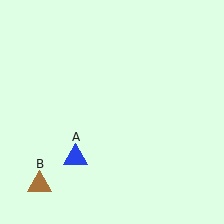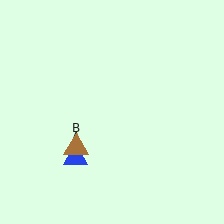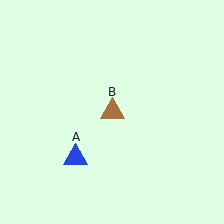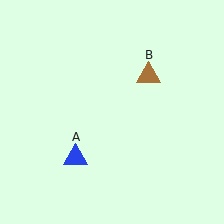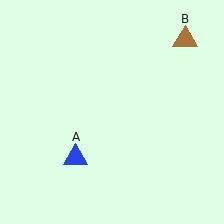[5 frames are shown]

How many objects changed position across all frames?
1 object changed position: brown triangle (object B).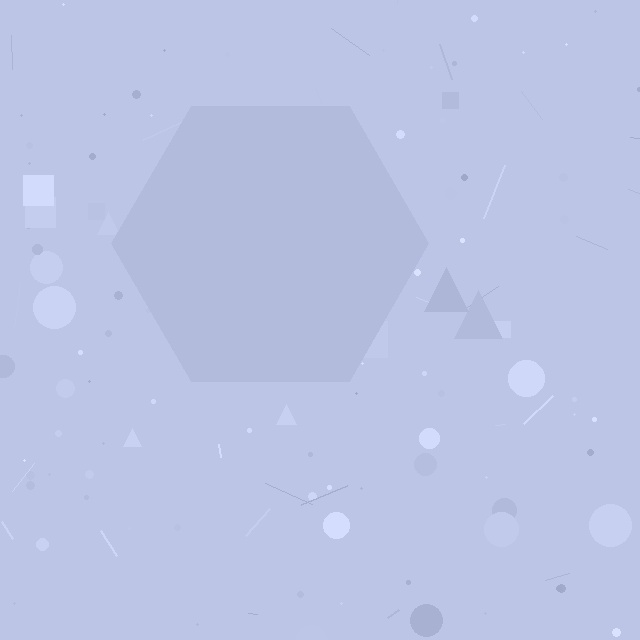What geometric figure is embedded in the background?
A hexagon is embedded in the background.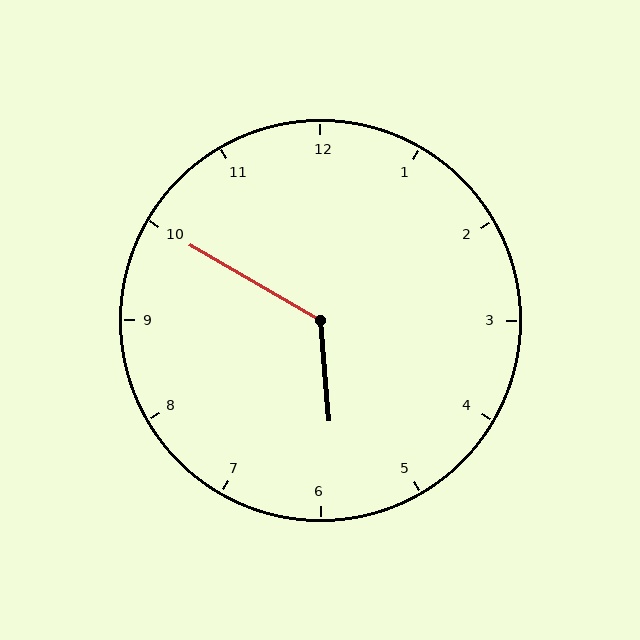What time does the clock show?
5:50.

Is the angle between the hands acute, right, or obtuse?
It is obtuse.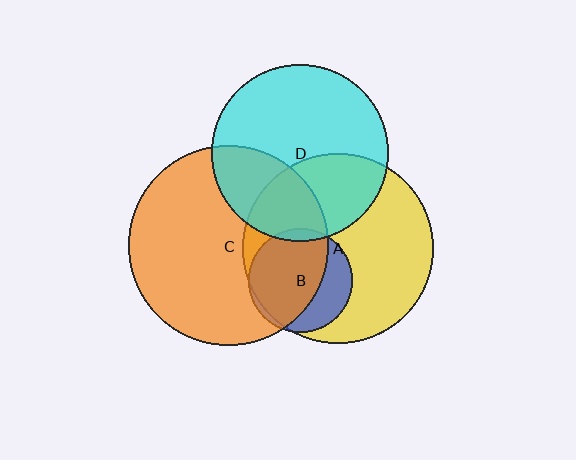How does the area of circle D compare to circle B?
Approximately 2.9 times.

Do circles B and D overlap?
Yes.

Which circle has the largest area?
Circle C (orange).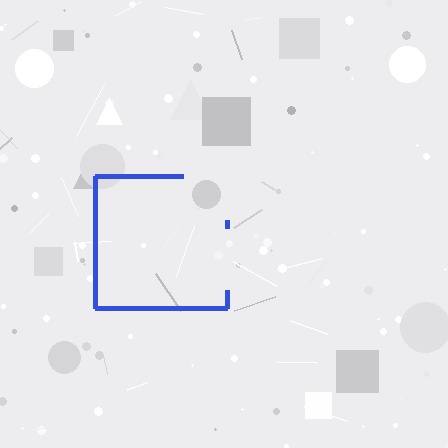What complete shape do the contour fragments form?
The contour fragments form a square.